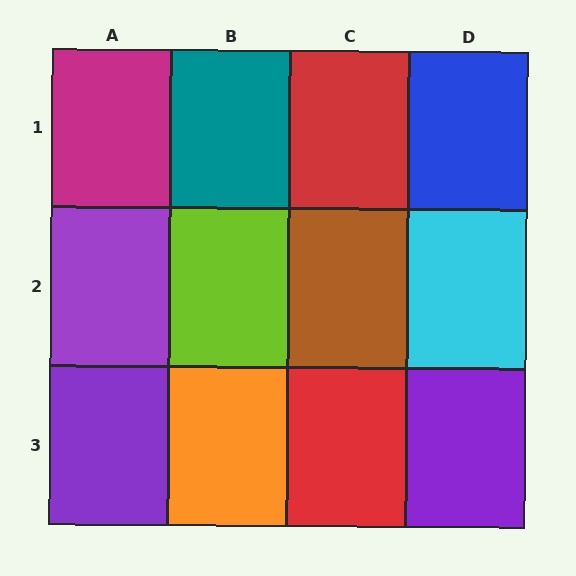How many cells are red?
2 cells are red.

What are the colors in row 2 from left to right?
Purple, lime, brown, cyan.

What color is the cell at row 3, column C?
Red.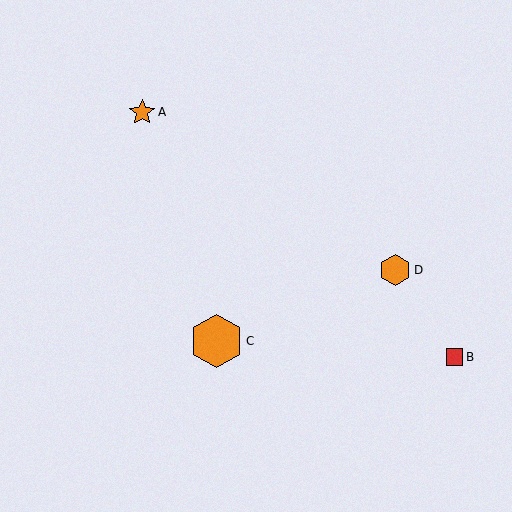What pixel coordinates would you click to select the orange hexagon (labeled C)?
Click at (216, 341) to select the orange hexagon C.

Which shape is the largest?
The orange hexagon (labeled C) is the largest.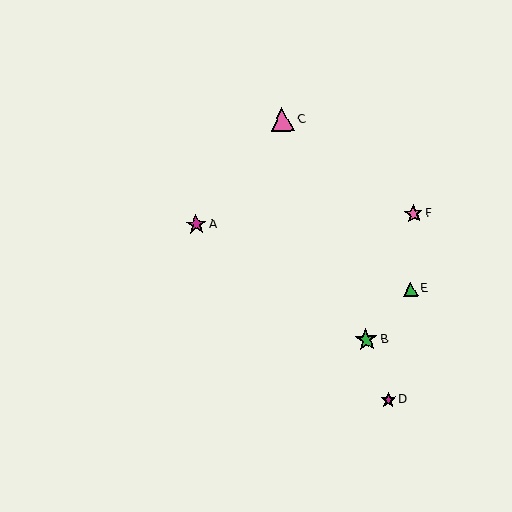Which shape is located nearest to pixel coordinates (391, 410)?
The magenta star (labeled D) at (388, 400) is nearest to that location.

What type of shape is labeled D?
Shape D is a magenta star.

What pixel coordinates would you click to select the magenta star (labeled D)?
Click at (388, 400) to select the magenta star D.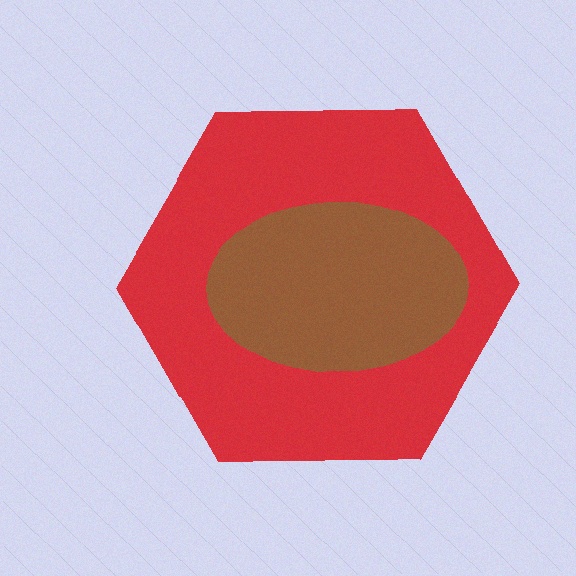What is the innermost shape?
The brown ellipse.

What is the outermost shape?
The red hexagon.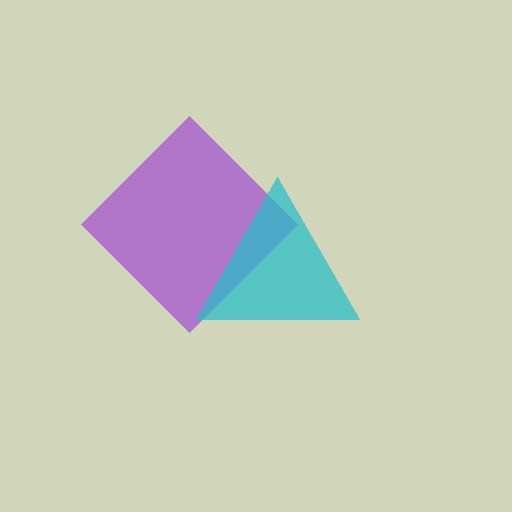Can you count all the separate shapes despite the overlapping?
Yes, there are 2 separate shapes.